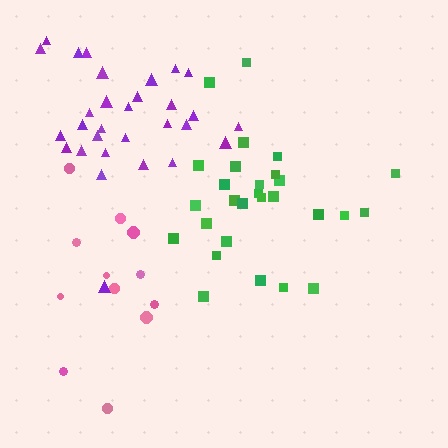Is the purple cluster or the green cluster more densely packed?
Purple.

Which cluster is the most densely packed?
Purple.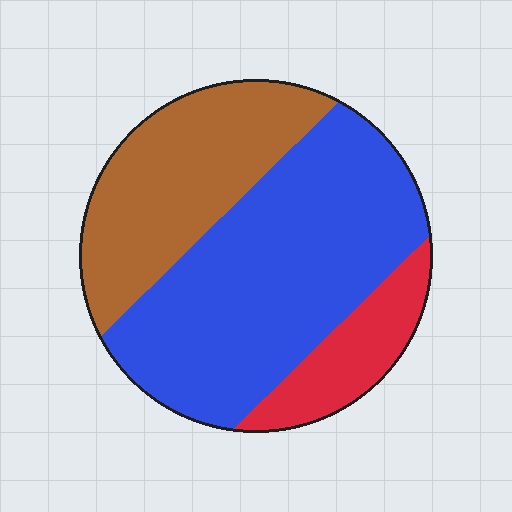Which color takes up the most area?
Blue, at roughly 55%.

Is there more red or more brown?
Brown.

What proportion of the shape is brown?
Brown takes up about one third (1/3) of the shape.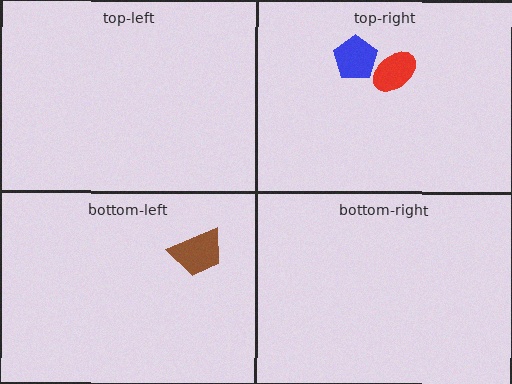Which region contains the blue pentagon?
The top-right region.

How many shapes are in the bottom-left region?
1.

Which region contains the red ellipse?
The top-right region.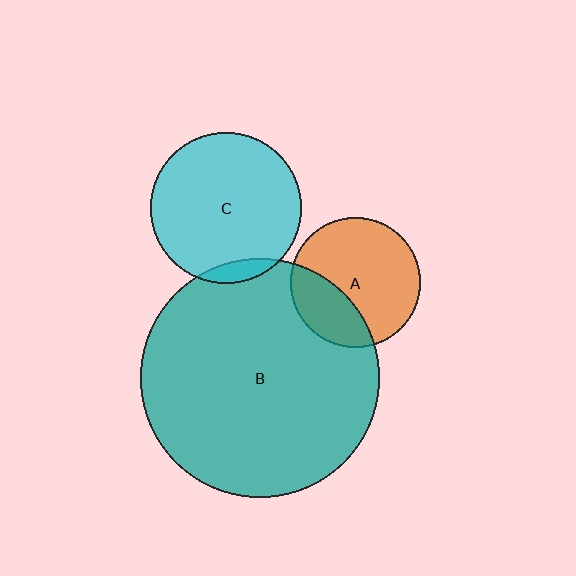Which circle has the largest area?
Circle B (teal).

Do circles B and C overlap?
Yes.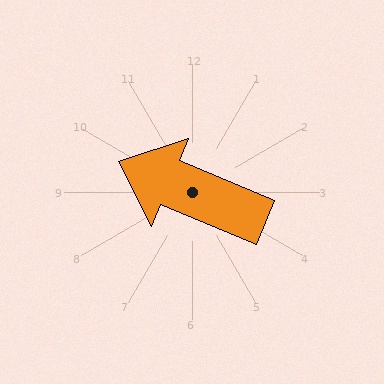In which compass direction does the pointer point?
West.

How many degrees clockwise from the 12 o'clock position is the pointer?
Approximately 292 degrees.